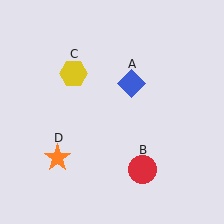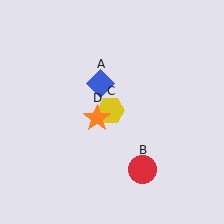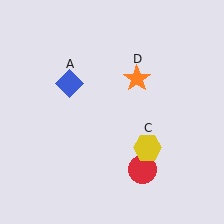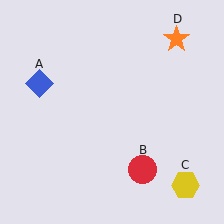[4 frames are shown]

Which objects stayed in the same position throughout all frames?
Red circle (object B) remained stationary.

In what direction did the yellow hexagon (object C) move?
The yellow hexagon (object C) moved down and to the right.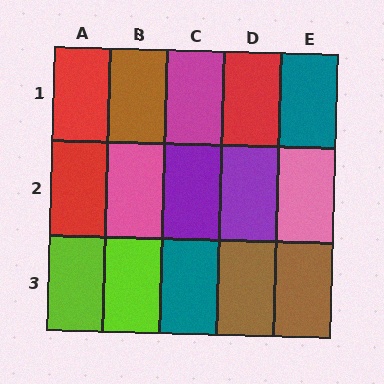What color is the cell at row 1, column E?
Teal.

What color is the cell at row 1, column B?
Brown.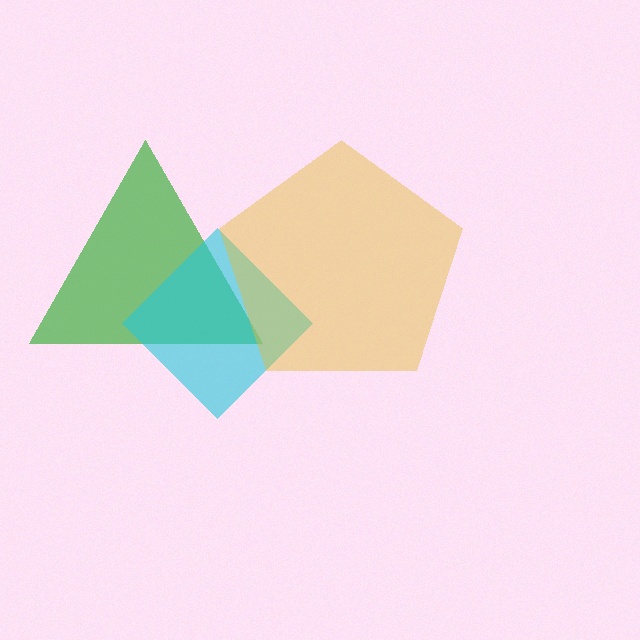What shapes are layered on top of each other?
The layered shapes are: a green triangle, a cyan diamond, a yellow pentagon.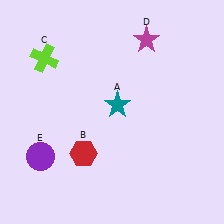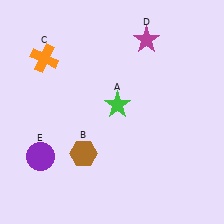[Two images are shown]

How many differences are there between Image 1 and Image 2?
There are 3 differences between the two images.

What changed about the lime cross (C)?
In Image 1, C is lime. In Image 2, it changed to orange.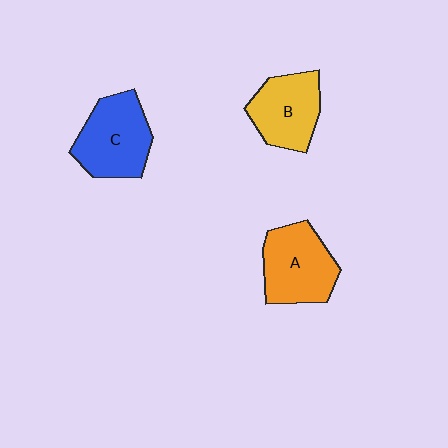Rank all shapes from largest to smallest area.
From largest to smallest: C (blue), A (orange), B (yellow).